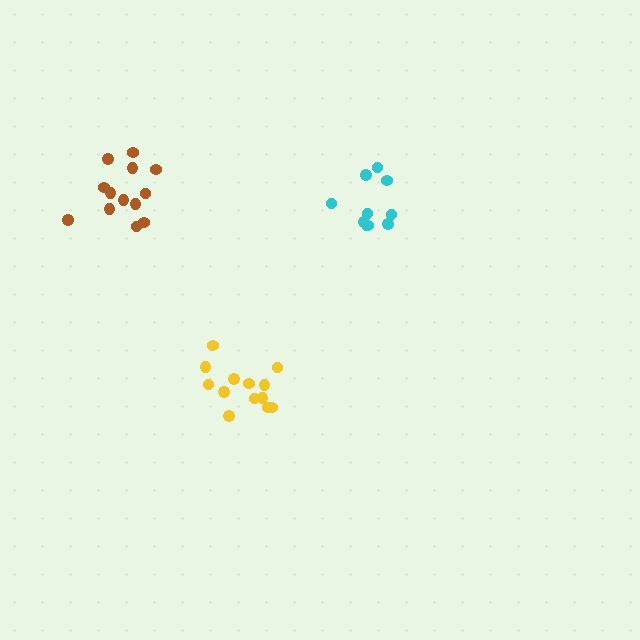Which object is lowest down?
The yellow cluster is bottommost.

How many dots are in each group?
Group 1: 13 dots, Group 2: 13 dots, Group 3: 10 dots (36 total).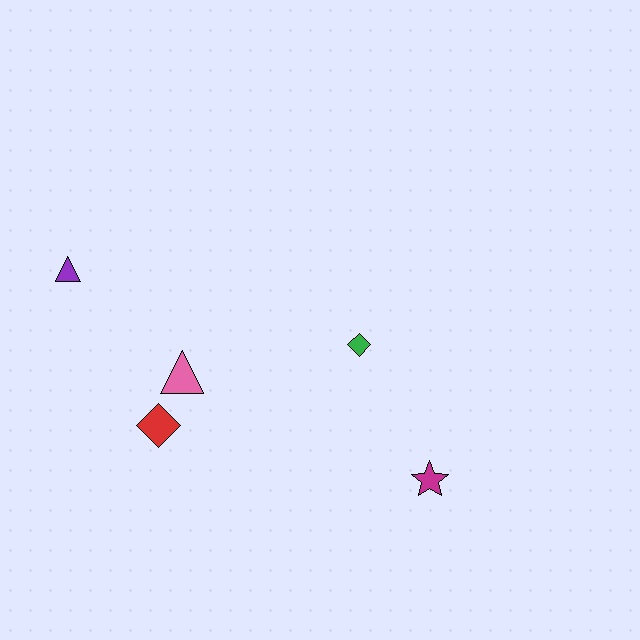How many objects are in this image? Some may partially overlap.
There are 5 objects.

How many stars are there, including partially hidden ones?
There is 1 star.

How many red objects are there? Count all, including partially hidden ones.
There is 1 red object.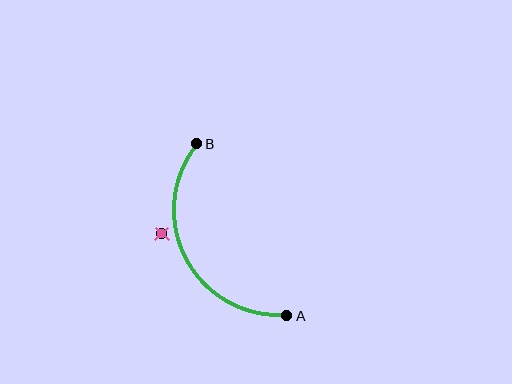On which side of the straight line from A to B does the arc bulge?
The arc bulges to the left of the straight line connecting A and B.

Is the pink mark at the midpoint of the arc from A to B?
No — the pink mark does not lie on the arc at all. It sits slightly outside the curve.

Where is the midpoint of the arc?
The arc midpoint is the point on the curve farthest from the straight line joining A and B. It sits to the left of that line.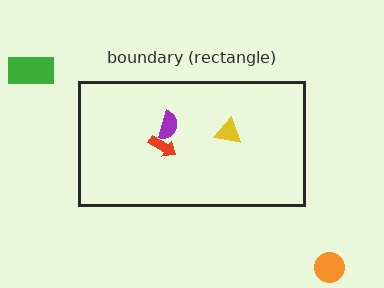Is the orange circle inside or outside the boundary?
Outside.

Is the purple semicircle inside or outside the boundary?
Inside.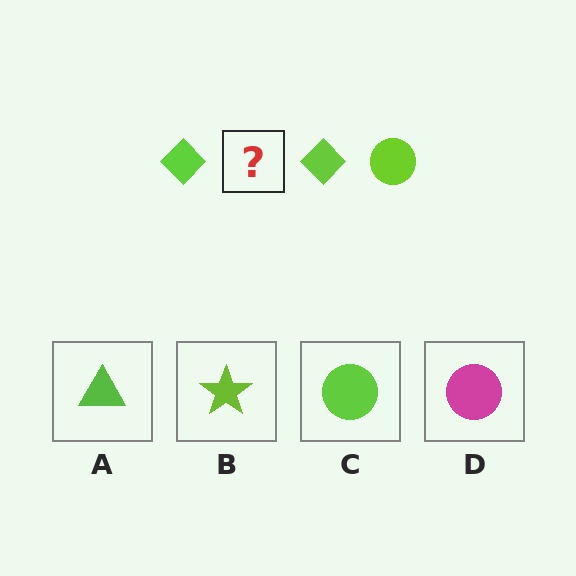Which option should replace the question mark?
Option C.